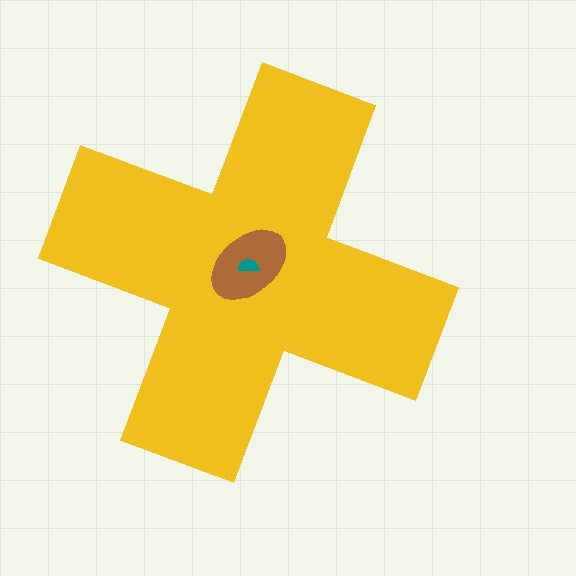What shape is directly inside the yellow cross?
The brown ellipse.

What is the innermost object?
The teal semicircle.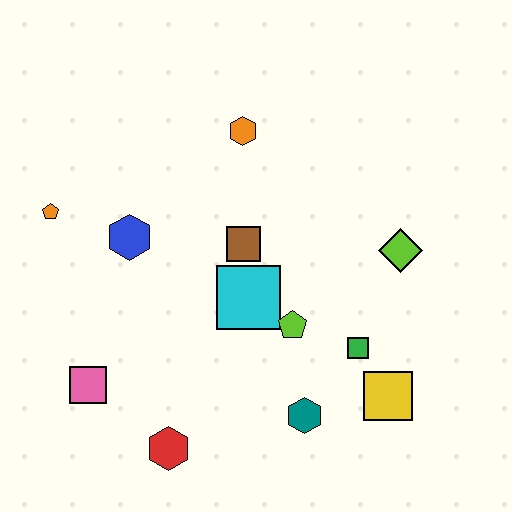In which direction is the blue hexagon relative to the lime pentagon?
The blue hexagon is to the left of the lime pentagon.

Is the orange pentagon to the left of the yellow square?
Yes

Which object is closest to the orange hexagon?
The brown square is closest to the orange hexagon.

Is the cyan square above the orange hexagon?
No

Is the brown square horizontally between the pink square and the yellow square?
Yes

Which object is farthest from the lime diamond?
The orange pentagon is farthest from the lime diamond.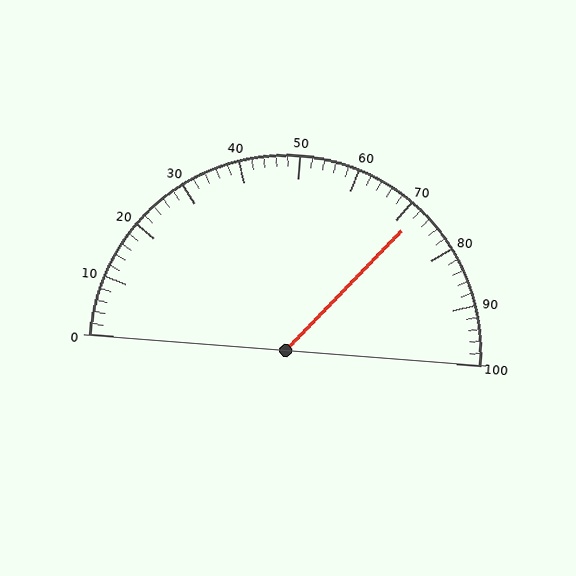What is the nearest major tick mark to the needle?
The nearest major tick mark is 70.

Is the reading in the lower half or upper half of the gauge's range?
The reading is in the upper half of the range (0 to 100).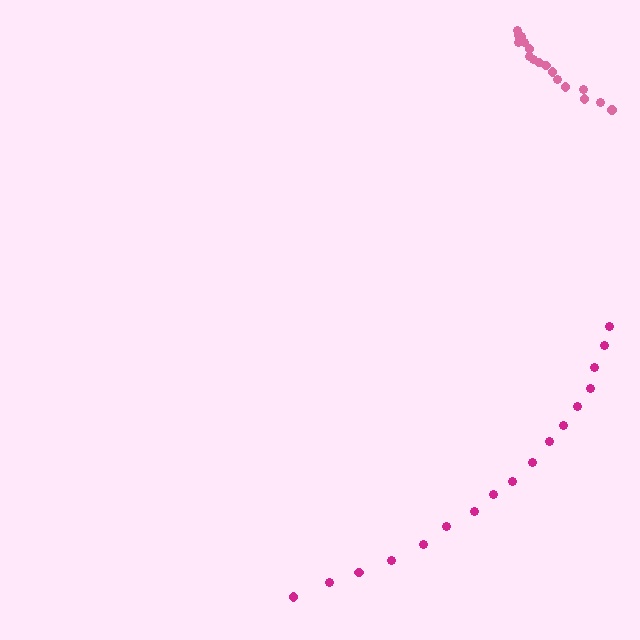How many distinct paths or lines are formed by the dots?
There are 2 distinct paths.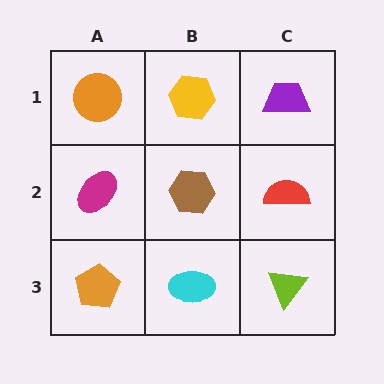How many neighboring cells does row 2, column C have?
3.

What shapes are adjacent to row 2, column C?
A purple trapezoid (row 1, column C), a lime triangle (row 3, column C), a brown hexagon (row 2, column B).